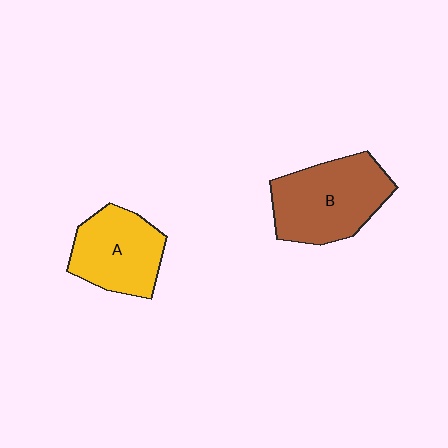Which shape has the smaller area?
Shape A (yellow).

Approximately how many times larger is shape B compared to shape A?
Approximately 1.2 times.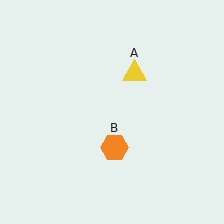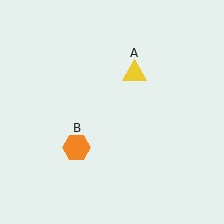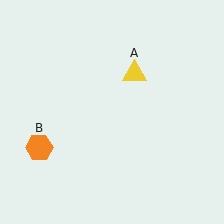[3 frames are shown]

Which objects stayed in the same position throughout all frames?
Yellow triangle (object A) remained stationary.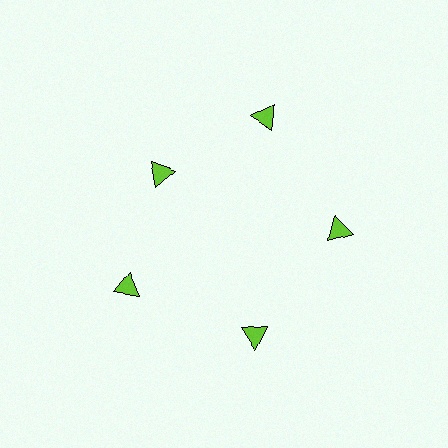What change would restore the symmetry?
The symmetry would be restored by moving it outward, back onto the ring so that all 5 triangles sit at equal angles and equal distance from the center.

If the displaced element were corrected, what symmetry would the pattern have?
It would have 5-fold rotational symmetry — the pattern would map onto itself every 72 degrees.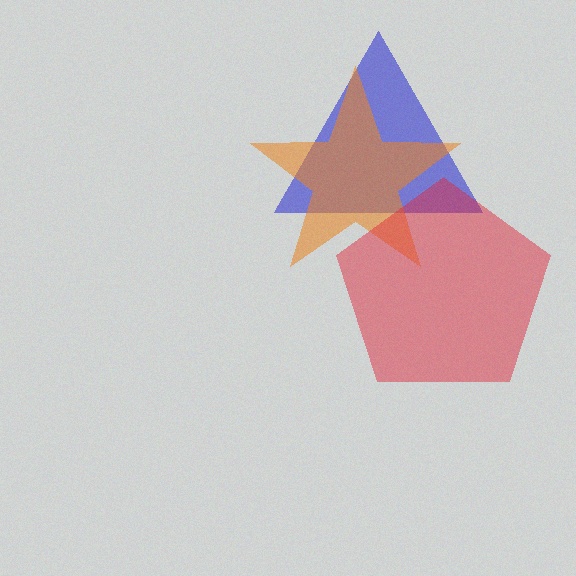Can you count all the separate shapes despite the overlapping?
Yes, there are 3 separate shapes.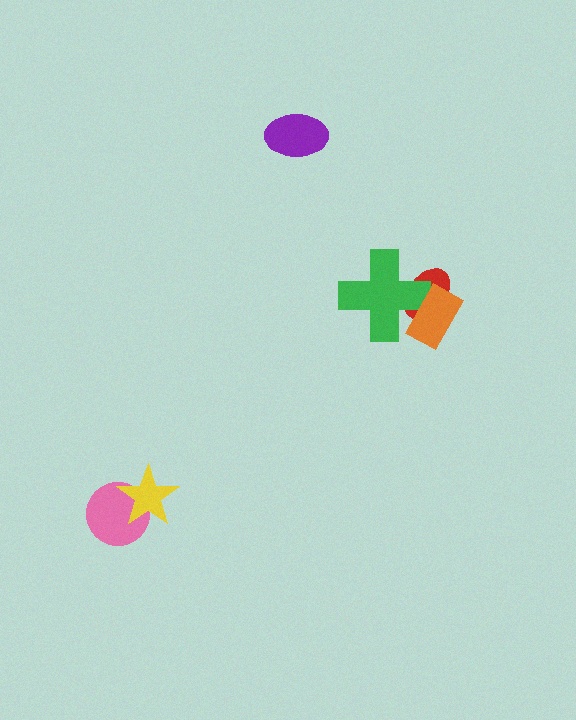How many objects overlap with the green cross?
2 objects overlap with the green cross.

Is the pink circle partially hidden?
Yes, it is partially covered by another shape.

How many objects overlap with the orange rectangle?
2 objects overlap with the orange rectangle.